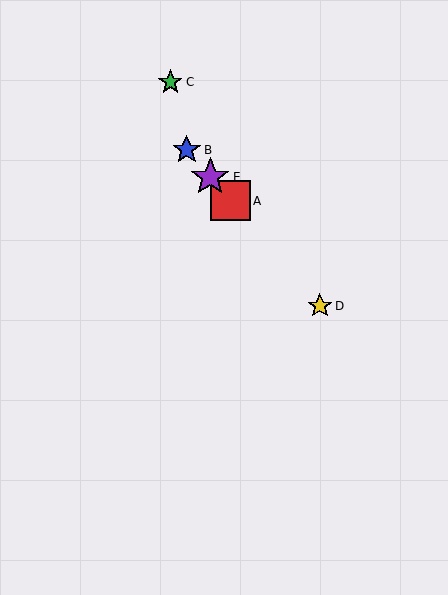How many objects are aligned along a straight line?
4 objects (A, B, D, E) are aligned along a straight line.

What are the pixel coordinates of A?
Object A is at (230, 201).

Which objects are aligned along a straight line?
Objects A, B, D, E are aligned along a straight line.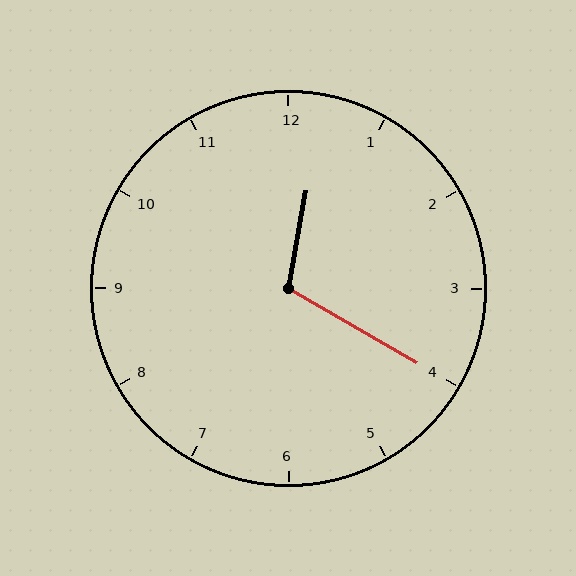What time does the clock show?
12:20.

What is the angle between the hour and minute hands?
Approximately 110 degrees.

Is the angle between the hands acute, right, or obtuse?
It is obtuse.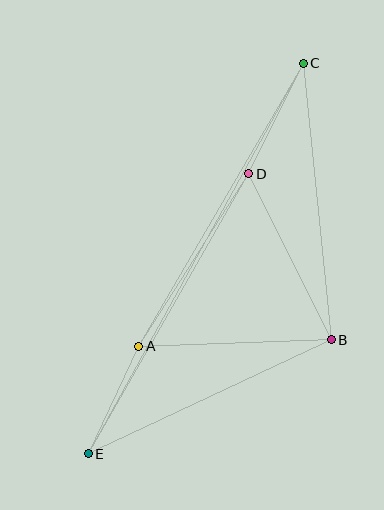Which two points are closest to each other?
Points A and E are closest to each other.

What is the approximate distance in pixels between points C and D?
The distance between C and D is approximately 123 pixels.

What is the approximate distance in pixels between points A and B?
The distance between A and B is approximately 192 pixels.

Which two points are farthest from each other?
Points C and E are farthest from each other.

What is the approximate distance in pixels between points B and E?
The distance between B and E is approximately 268 pixels.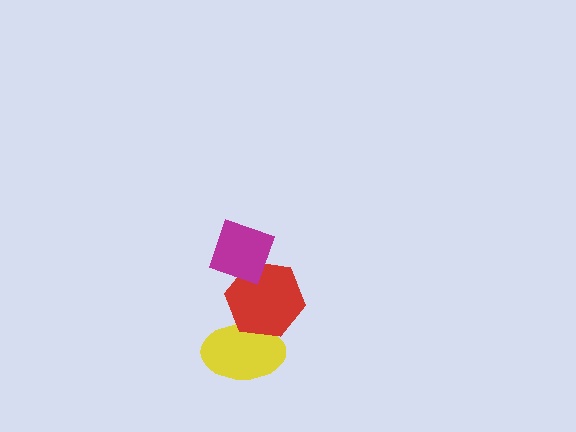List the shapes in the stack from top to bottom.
From top to bottom: the magenta diamond, the red hexagon, the yellow ellipse.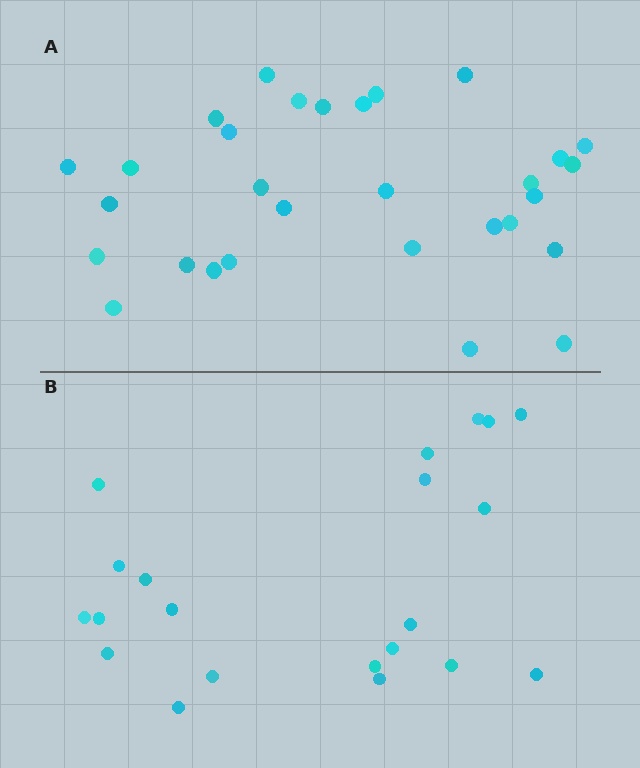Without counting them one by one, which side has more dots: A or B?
Region A (the top region) has more dots.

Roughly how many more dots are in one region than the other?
Region A has roughly 8 or so more dots than region B.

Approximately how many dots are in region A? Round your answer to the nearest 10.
About 30 dots.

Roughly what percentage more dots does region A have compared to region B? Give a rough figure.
About 45% more.